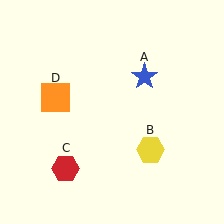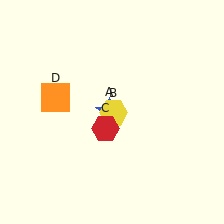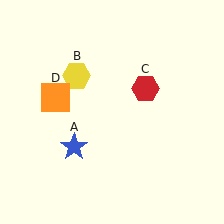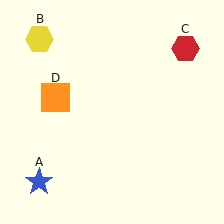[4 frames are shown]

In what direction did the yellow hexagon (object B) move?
The yellow hexagon (object B) moved up and to the left.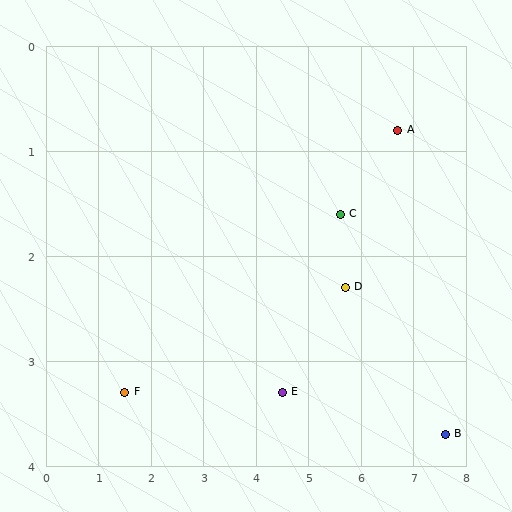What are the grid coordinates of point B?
Point B is at approximately (7.6, 3.7).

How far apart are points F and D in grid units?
Points F and D are about 4.3 grid units apart.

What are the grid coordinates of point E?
Point E is at approximately (4.5, 3.3).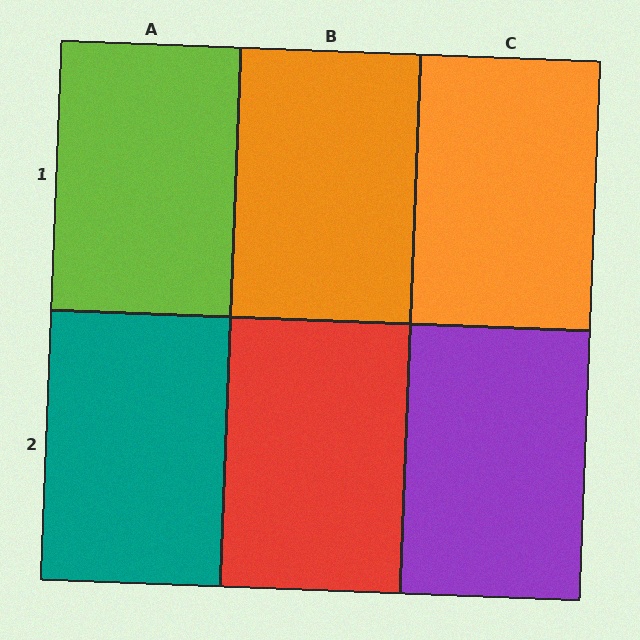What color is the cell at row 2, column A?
Teal.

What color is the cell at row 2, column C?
Purple.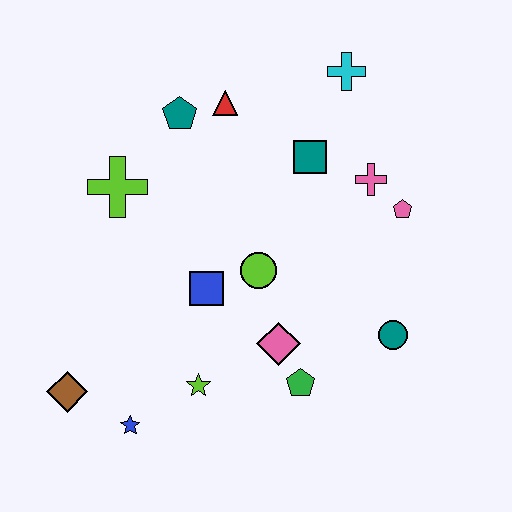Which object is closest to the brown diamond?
The blue star is closest to the brown diamond.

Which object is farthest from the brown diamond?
The cyan cross is farthest from the brown diamond.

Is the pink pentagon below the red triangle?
Yes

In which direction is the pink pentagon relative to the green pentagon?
The pink pentagon is above the green pentagon.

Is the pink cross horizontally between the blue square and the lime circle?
No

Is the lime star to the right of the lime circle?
No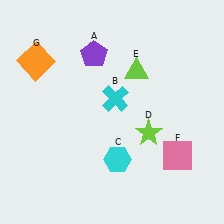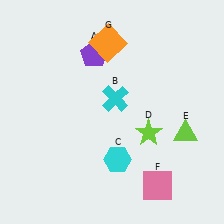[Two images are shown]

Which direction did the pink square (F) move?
The pink square (F) moved down.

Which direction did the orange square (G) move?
The orange square (G) moved right.